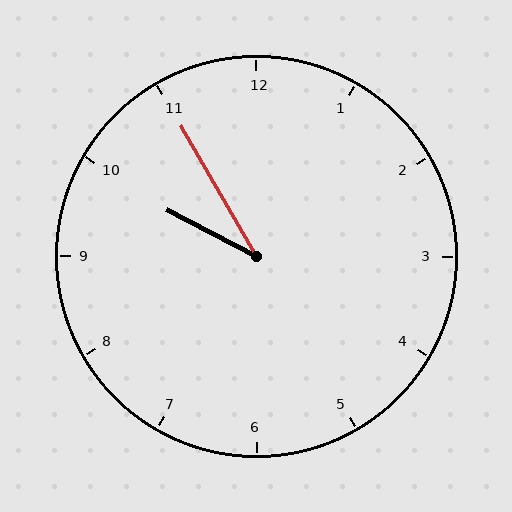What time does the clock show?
9:55.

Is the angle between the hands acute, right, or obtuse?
It is acute.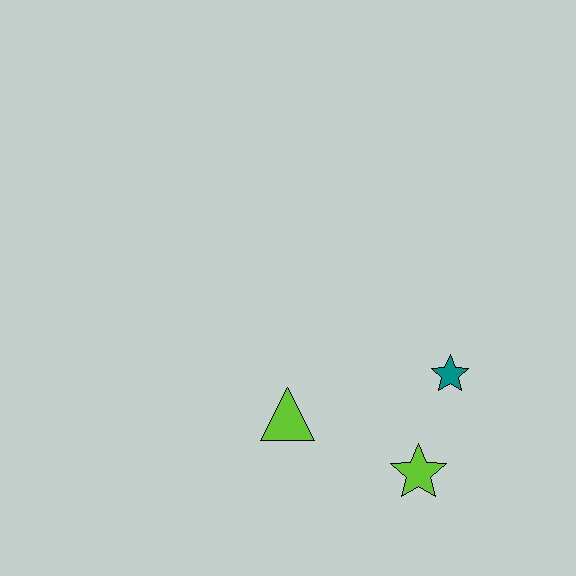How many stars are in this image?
There are 2 stars.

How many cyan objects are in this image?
There are no cyan objects.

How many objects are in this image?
There are 3 objects.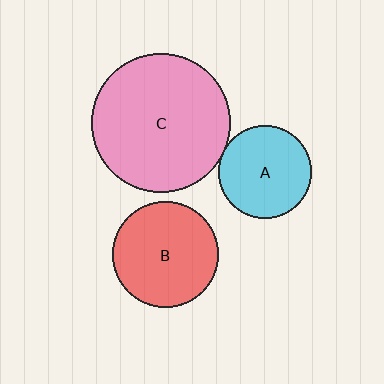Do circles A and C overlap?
Yes.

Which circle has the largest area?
Circle C (pink).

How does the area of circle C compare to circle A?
Approximately 2.2 times.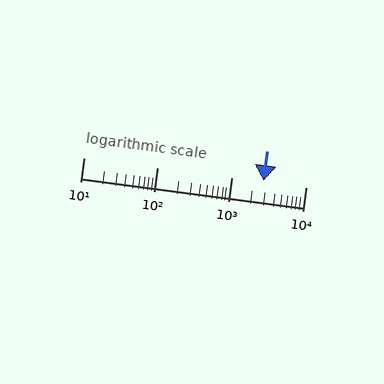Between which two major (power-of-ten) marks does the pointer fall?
The pointer is between 1000 and 10000.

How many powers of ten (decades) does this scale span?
The scale spans 3 decades, from 10 to 10000.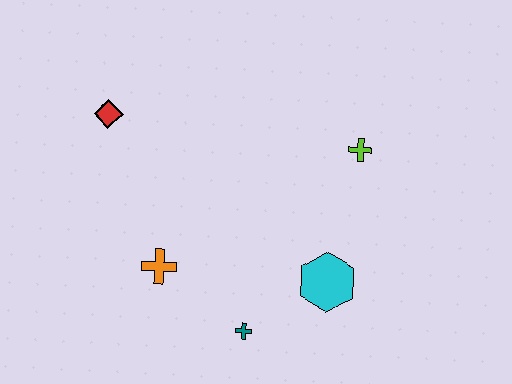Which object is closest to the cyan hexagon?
The teal cross is closest to the cyan hexagon.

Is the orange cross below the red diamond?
Yes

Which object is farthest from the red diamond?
The cyan hexagon is farthest from the red diamond.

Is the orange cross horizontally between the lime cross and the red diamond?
Yes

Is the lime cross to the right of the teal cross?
Yes